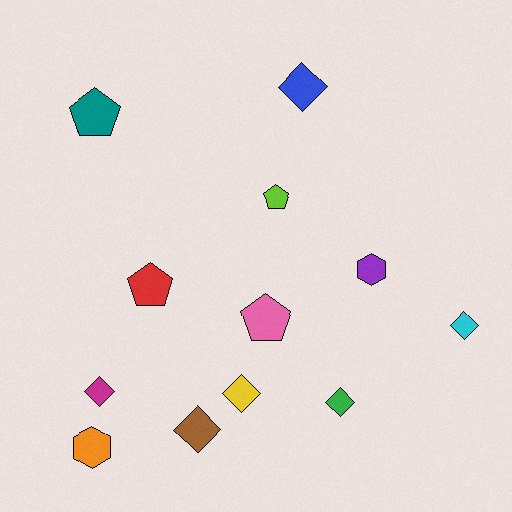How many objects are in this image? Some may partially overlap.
There are 12 objects.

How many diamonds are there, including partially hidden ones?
There are 6 diamonds.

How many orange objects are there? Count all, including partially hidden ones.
There is 1 orange object.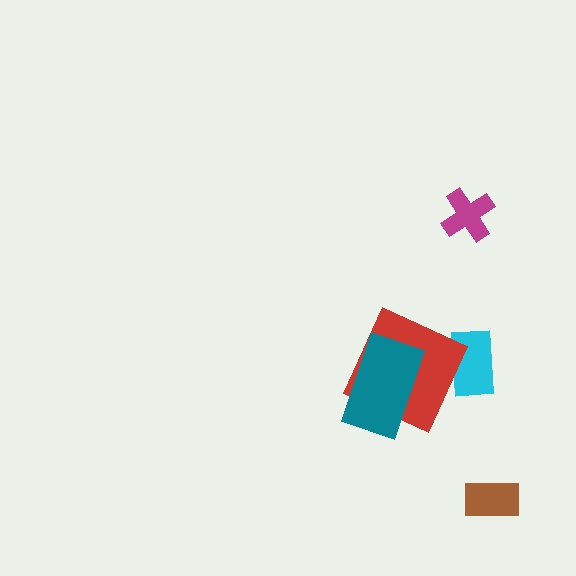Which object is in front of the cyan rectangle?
The red square is in front of the cyan rectangle.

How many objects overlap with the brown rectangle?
0 objects overlap with the brown rectangle.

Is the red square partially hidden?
Yes, it is partially covered by another shape.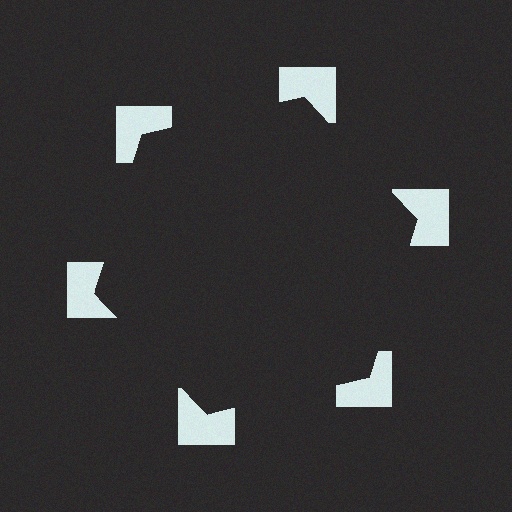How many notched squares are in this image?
There are 6 — one at each vertex of the illusory hexagon.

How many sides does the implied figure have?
6 sides.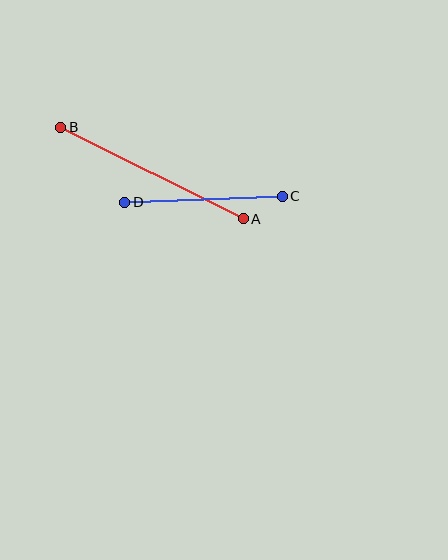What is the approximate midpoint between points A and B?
The midpoint is at approximately (152, 173) pixels.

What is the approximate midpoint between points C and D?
The midpoint is at approximately (204, 199) pixels.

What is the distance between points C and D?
The distance is approximately 158 pixels.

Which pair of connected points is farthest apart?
Points A and B are farthest apart.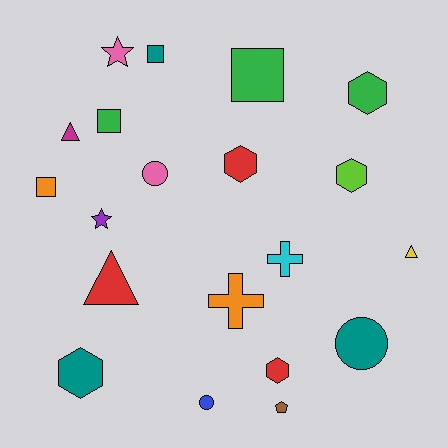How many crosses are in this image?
There are 2 crosses.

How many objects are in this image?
There are 20 objects.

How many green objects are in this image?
There are 3 green objects.